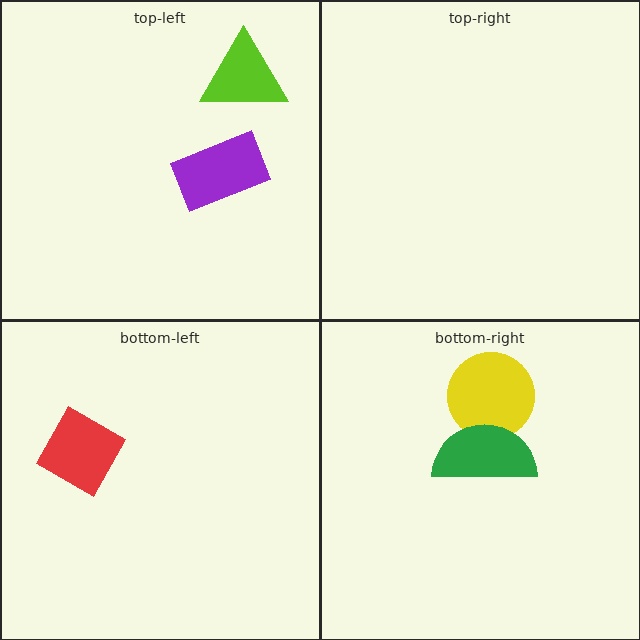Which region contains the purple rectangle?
The top-left region.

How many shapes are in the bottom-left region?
1.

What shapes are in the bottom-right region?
The yellow circle, the green semicircle.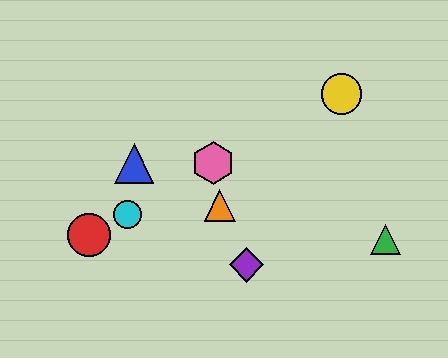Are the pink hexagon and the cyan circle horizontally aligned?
No, the pink hexagon is at y≈163 and the cyan circle is at y≈215.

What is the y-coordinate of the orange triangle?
The orange triangle is at y≈205.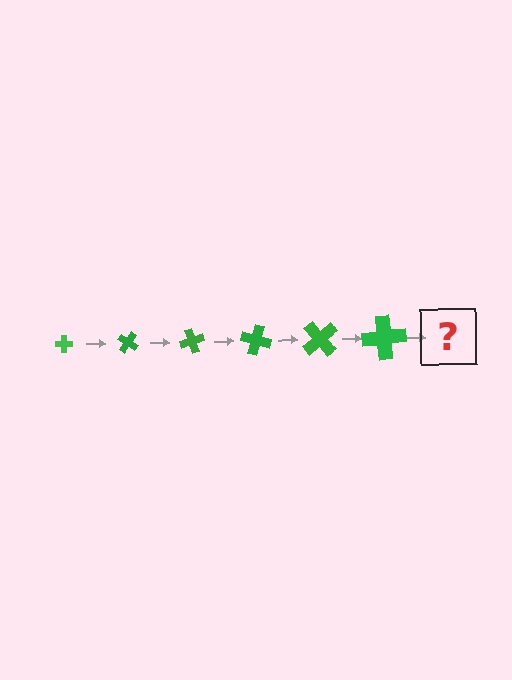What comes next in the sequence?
The next element should be a cross, larger than the previous one and rotated 210 degrees from the start.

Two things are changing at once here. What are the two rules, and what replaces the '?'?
The two rules are that the cross grows larger each step and it rotates 35 degrees each step. The '?' should be a cross, larger than the previous one and rotated 210 degrees from the start.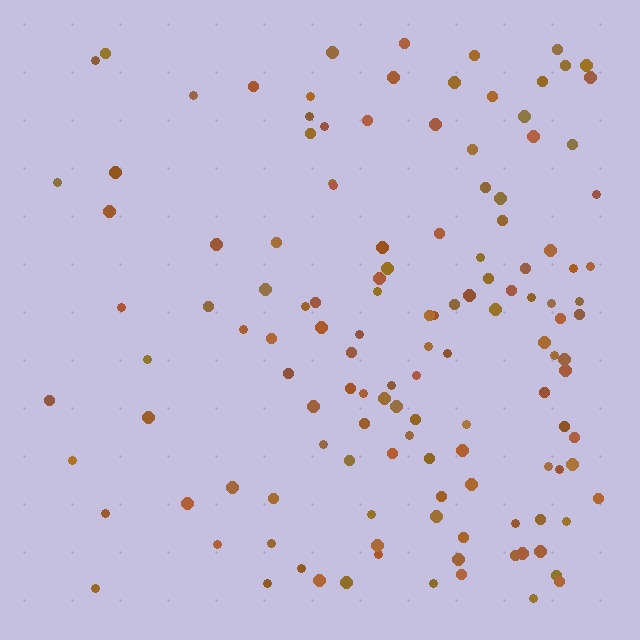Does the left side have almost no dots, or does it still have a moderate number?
Still a moderate number, just noticeably fewer than the right.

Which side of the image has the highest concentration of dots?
The right.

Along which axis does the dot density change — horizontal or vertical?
Horizontal.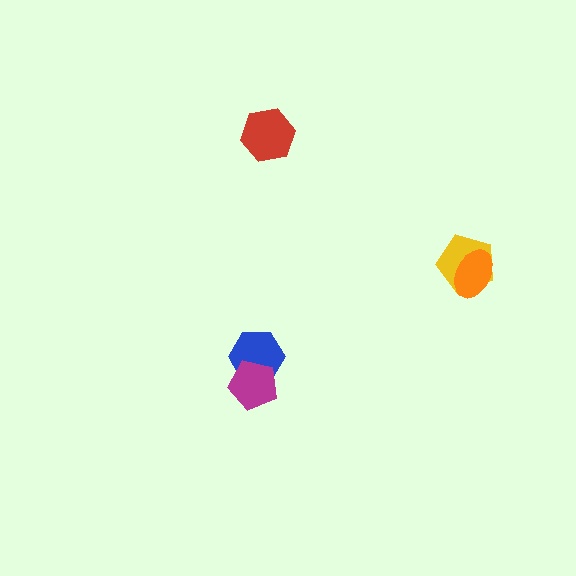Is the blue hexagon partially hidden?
Yes, it is partially covered by another shape.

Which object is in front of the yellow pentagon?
The orange ellipse is in front of the yellow pentagon.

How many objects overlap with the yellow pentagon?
1 object overlaps with the yellow pentagon.